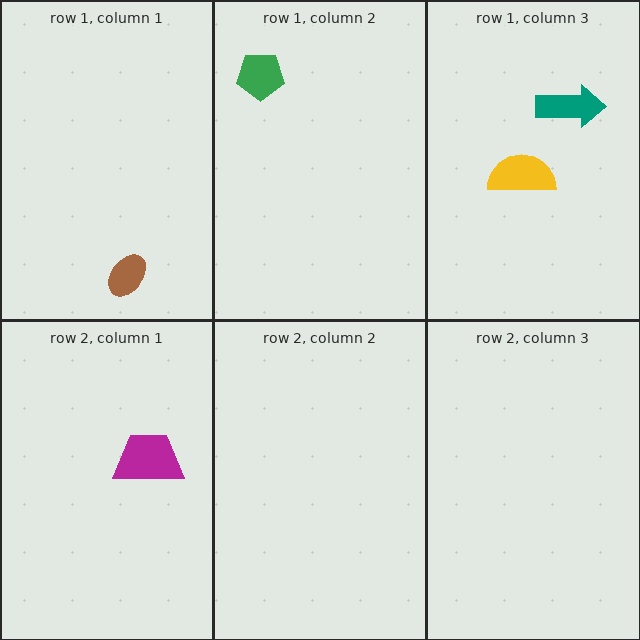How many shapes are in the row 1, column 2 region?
1.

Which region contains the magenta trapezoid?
The row 2, column 1 region.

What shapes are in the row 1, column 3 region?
The yellow semicircle, the teal arrow.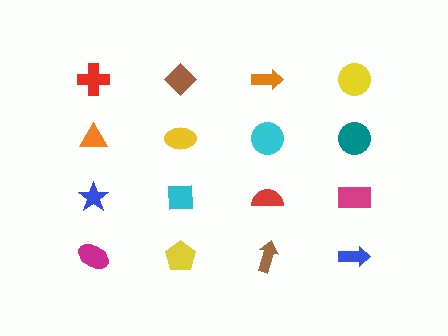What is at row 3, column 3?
A red semicircle.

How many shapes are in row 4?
4 shapes.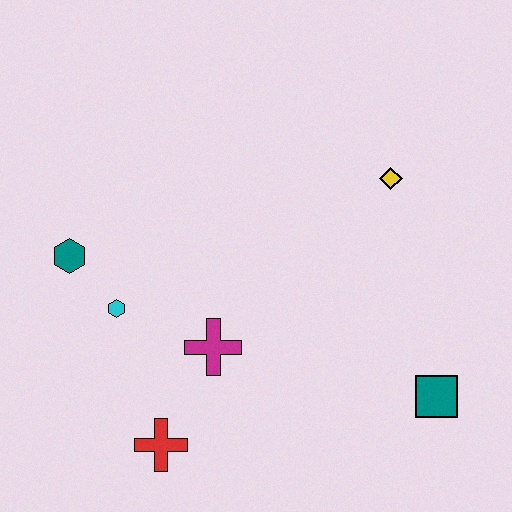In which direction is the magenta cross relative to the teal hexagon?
The magenta cross is to the right of the teal hexagon.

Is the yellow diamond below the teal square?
No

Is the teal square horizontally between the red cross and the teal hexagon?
No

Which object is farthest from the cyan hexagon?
The teal square is farthest from the cyan hexagon.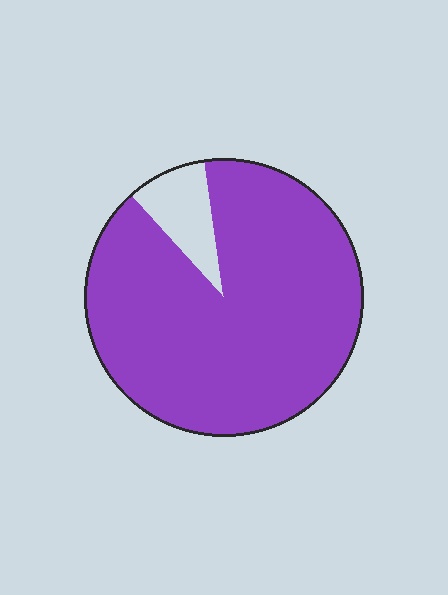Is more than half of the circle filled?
Yes.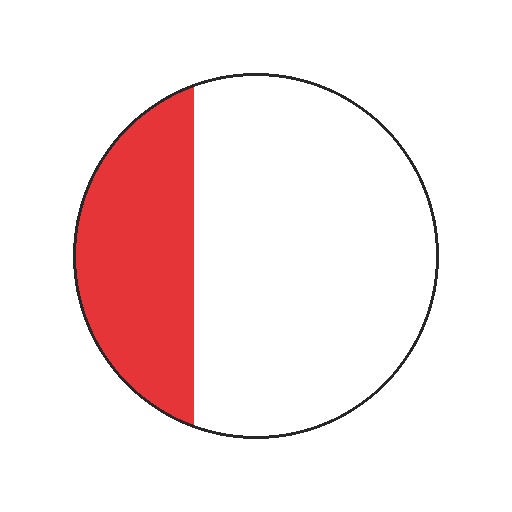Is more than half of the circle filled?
No.